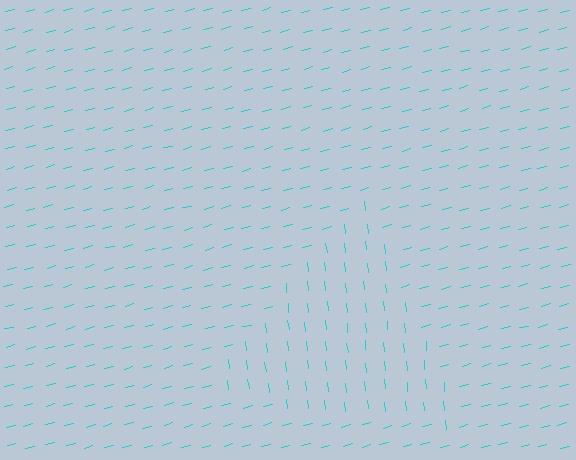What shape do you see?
I see a triangle.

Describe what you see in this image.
The image is filled with small cyan line segments. A triangle region in the image has lines oriented differently from the surrounding lines, creating a visible texture boundary.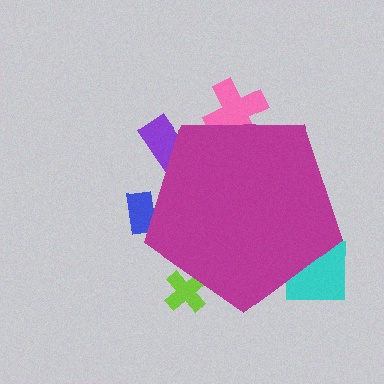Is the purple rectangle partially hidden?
Yes, the purple rectangle is partially hidden behind the magenta pentagon.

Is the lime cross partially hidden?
Yes, the lime cross is partially hidden behind the magenta pentagon.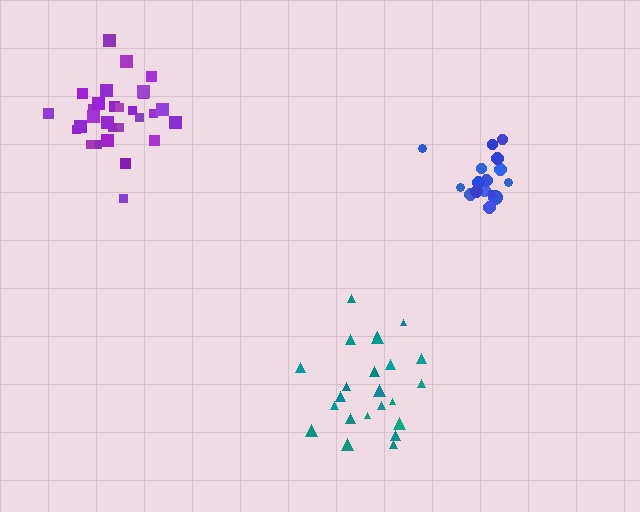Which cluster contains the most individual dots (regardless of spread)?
Purple (29).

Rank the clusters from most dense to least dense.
blue, teal, purple.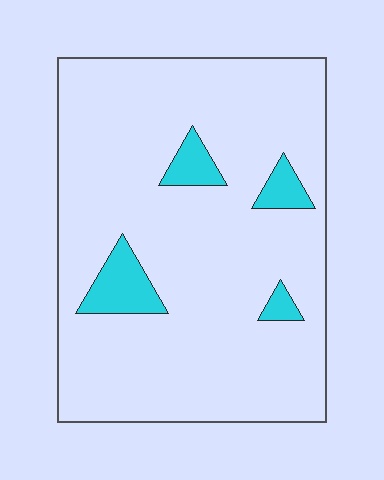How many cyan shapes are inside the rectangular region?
4.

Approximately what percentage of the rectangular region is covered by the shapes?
Approximately 10%.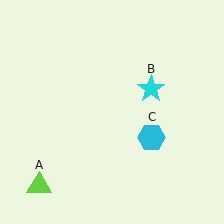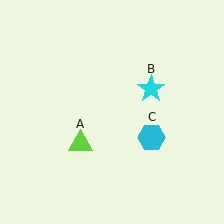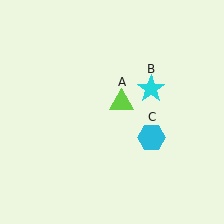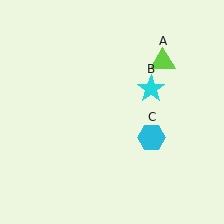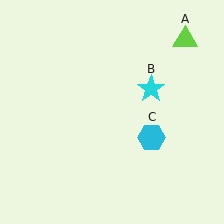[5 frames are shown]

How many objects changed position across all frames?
1 object changed position: lime triangle (object A).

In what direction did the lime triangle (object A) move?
The lime triangle (object A) moved up and to the right.